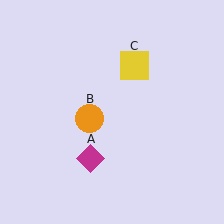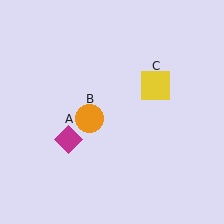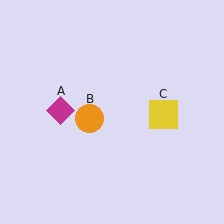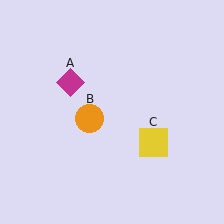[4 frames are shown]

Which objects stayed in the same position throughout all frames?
Orange circle (object B) remained stationary.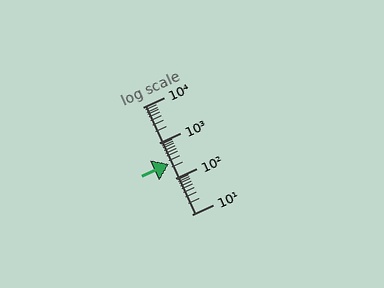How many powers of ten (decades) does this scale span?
The scale spans 3 decades, from 10 to 10000.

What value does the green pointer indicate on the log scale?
The pointer indicates approximately 260.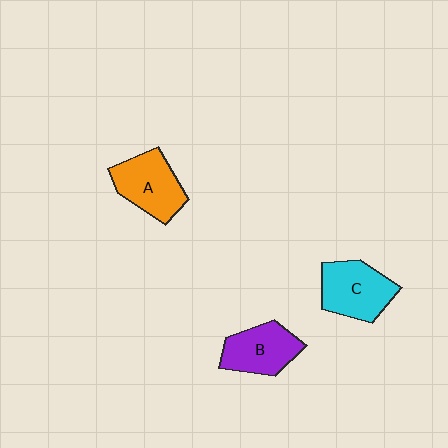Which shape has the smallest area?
Shape B (purple).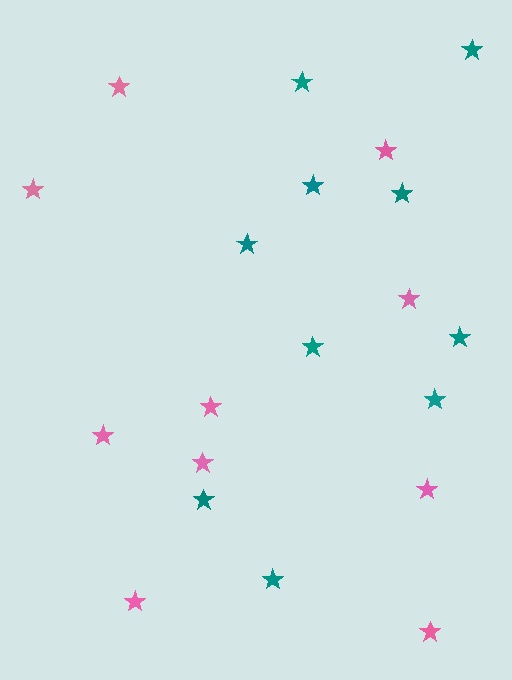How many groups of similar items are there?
There are 2 groups: one group of pink stars (10) and one group of teal stars (10).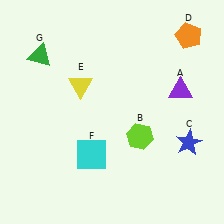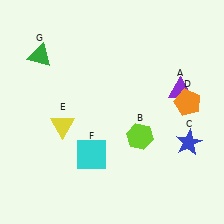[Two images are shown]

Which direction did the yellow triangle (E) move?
The yellow triangle (E) moved down.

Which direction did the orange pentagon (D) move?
The orange pentagon (D) moved down.